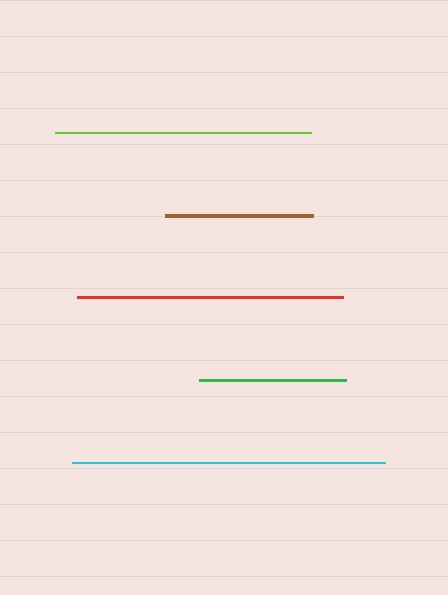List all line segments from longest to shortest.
From longest to shortest: cyan, red, lime, brown, green.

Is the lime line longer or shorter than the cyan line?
The cyan line is longer than the lime line.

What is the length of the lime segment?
The lime segment is approximately 257 pixels long.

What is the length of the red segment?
The red segment is approximately 266 pixels long.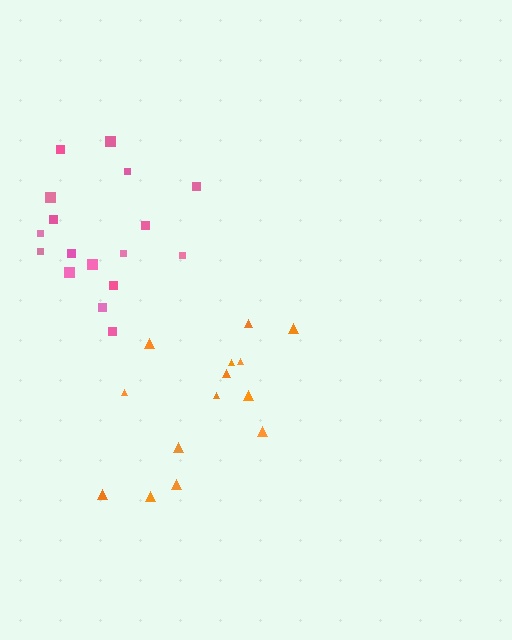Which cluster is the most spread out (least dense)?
Orange.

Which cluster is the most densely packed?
Pink.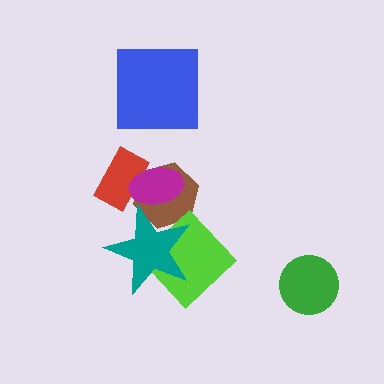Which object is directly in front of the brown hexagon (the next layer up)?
The teal star is directly in front of the brown hexagon.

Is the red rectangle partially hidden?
Yes, it is partially covered by another shape.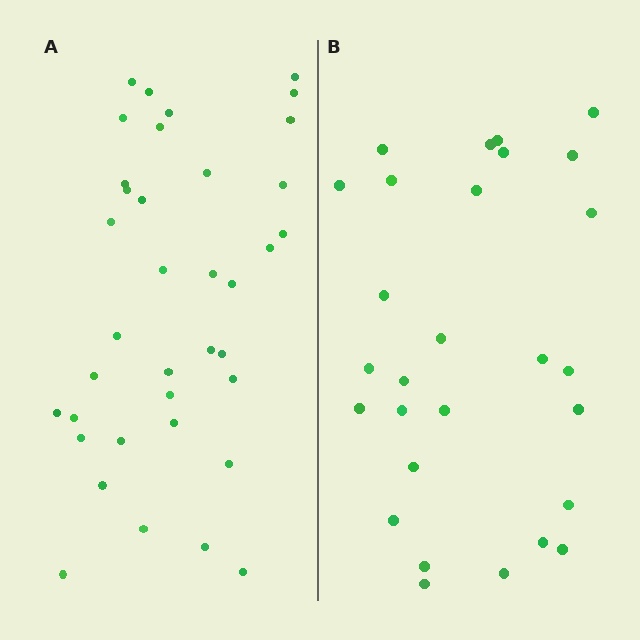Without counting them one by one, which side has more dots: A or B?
Region A (the left region) has more dots.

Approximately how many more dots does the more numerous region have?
Region A has roughly 8 or so more dots than region B.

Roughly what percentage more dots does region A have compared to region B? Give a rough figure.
About 30% more.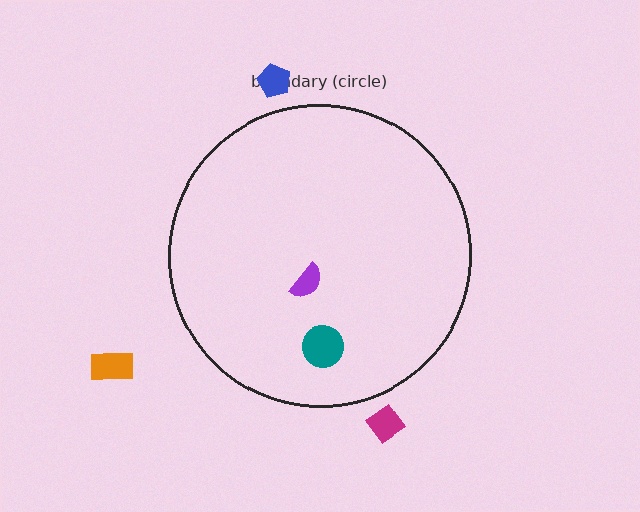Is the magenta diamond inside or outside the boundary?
Outside.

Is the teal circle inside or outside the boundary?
Inside.